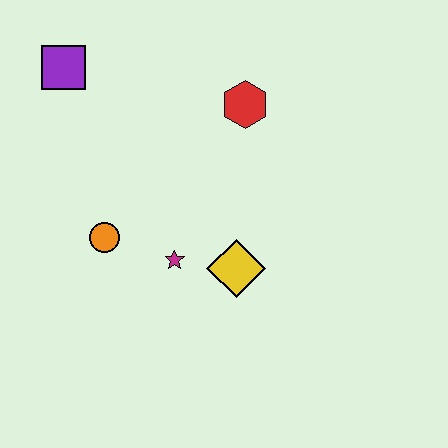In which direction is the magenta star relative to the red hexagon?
The magenta star is below the red hexagon.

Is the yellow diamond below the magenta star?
Yes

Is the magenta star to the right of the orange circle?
Yes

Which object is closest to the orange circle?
The magenta star is closest to the orange circle.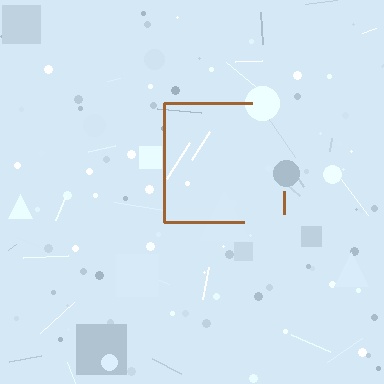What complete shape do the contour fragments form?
The contour fragments form a square.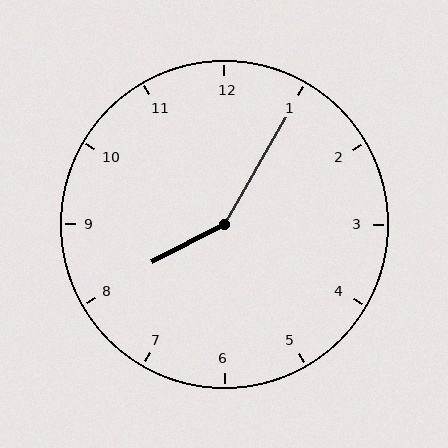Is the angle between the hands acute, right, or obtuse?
It is obtuse.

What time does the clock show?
8:05.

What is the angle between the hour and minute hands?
Approximately 148 degrees.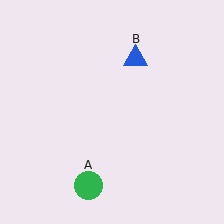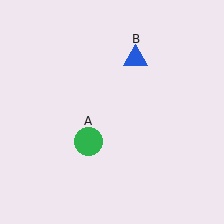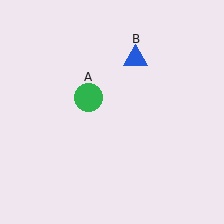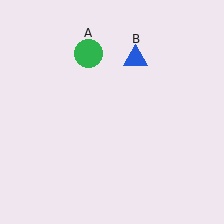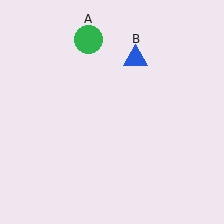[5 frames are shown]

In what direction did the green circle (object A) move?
The green circle (object A) moved up.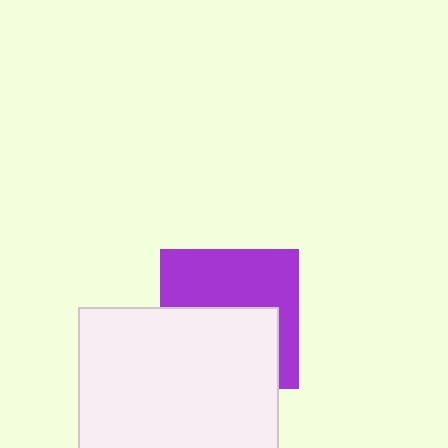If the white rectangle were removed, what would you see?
You would see the complete purple square.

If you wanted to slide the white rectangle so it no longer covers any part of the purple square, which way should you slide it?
Slide it down — that is the most direct way to separate the two shapes.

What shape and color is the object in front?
The object in front is a white rectangle.